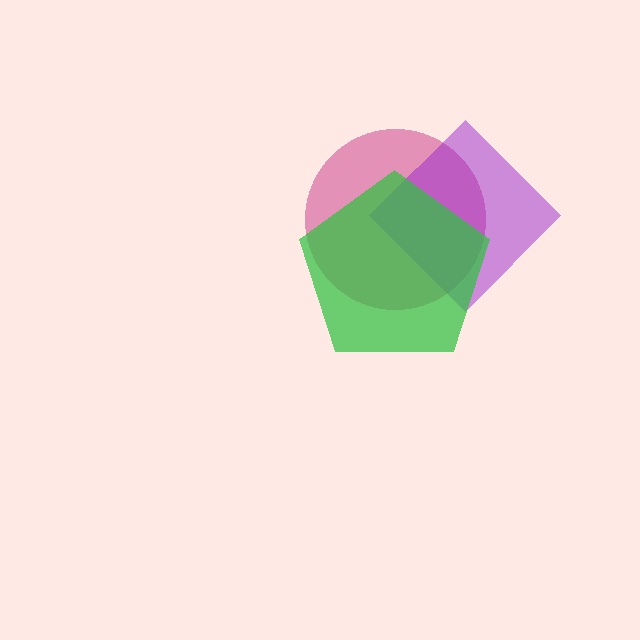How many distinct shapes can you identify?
There are 3 distinct shapes: a magenta circle, a purple diamond, a green pentagon.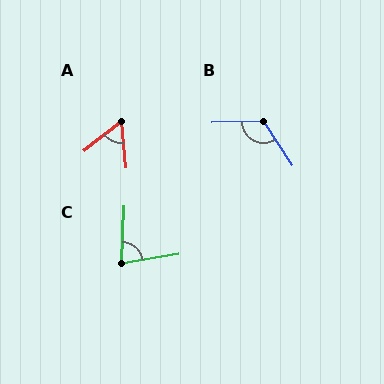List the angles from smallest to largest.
A (57°), C (78°), B (122°).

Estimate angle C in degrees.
Approximately 78 degrees.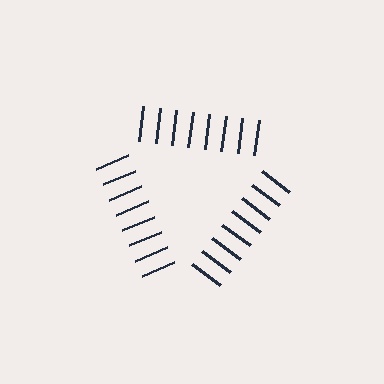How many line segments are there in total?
24 — 8 along each of the 3 edges.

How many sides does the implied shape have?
3 sides — the line-ends trace a triangle.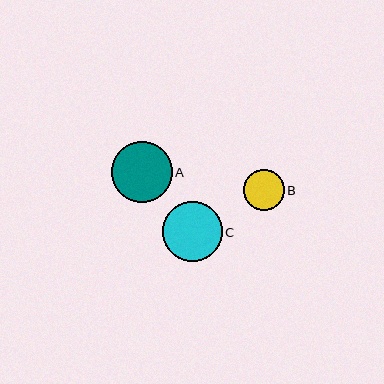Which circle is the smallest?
Circle B is the smallest with a size of approximately 41 pixels.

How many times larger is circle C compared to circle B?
Circle C is approximately 1.5 times the size of circle B.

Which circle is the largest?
Circle A is the largest with a size of approximately 61 pixels.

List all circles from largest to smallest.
From largest to smallest: A, C, B.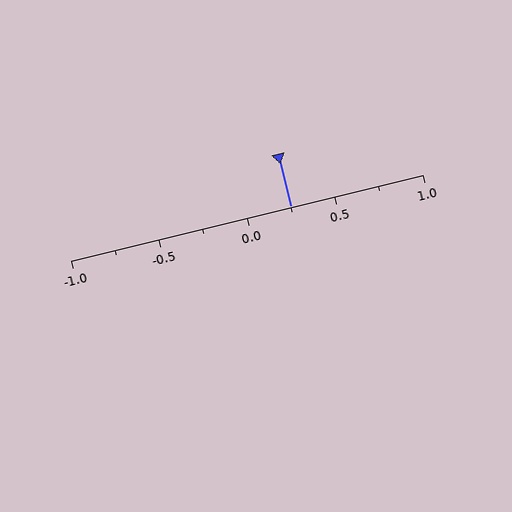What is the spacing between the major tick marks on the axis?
The major ticks are spaced 0.5 apart.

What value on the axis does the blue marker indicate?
The marker indicates approximately 0.25.